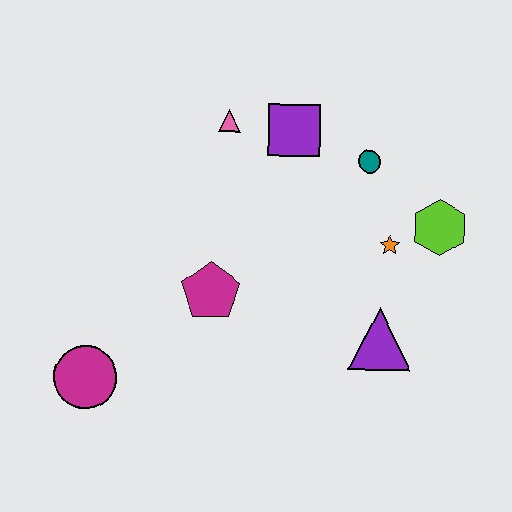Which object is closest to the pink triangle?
The purple square is closest to the pink triangle.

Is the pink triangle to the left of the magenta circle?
No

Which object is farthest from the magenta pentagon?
The lime hexagon is farthest from the magenta pentagon.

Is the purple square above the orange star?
Yes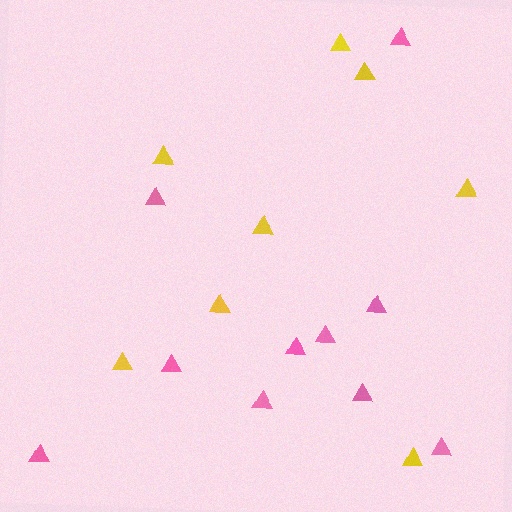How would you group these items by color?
There are 2 groups: one group of yellow triangles (8) and one group of pink triangles (10).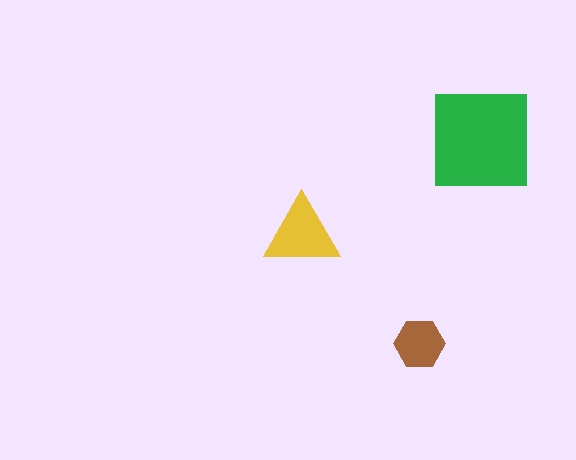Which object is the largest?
The green square.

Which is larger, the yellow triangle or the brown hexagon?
The yellow triangle.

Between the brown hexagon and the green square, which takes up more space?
The green square.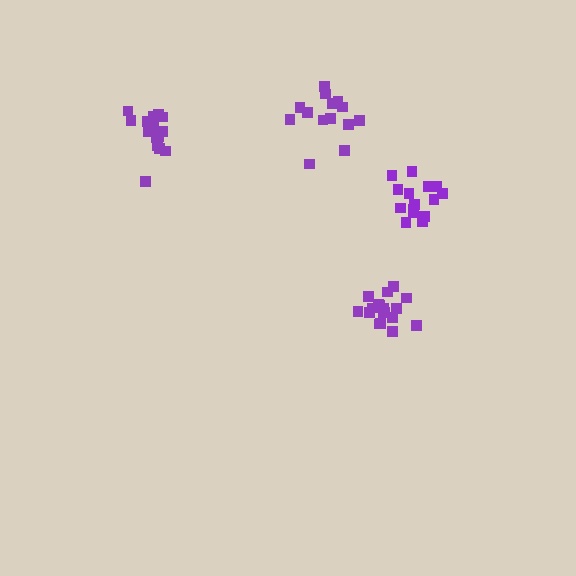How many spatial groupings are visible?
There are 4 spatial groupings.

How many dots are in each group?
Group 1: 14 dots, Group 2: 15 dots, Group 3: 18 dots, Group 4: 18 dots (65 total).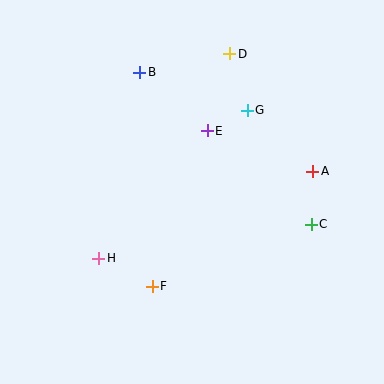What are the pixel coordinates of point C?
Point C is at (311, 224).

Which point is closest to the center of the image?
Point E at (207, 131) is closest to the center.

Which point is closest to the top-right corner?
Point D is closest to the top-right corner.